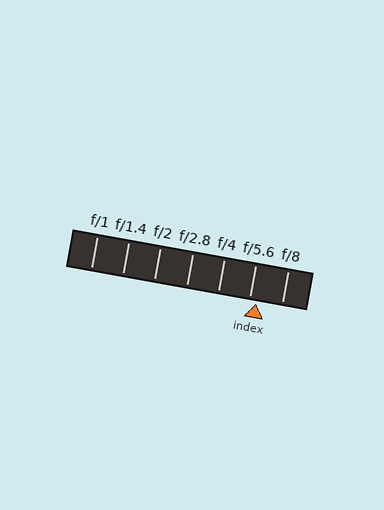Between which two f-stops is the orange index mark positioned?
The index mark is between f/5.6 and f/8.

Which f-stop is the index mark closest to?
The index mark is closest to f/5.6.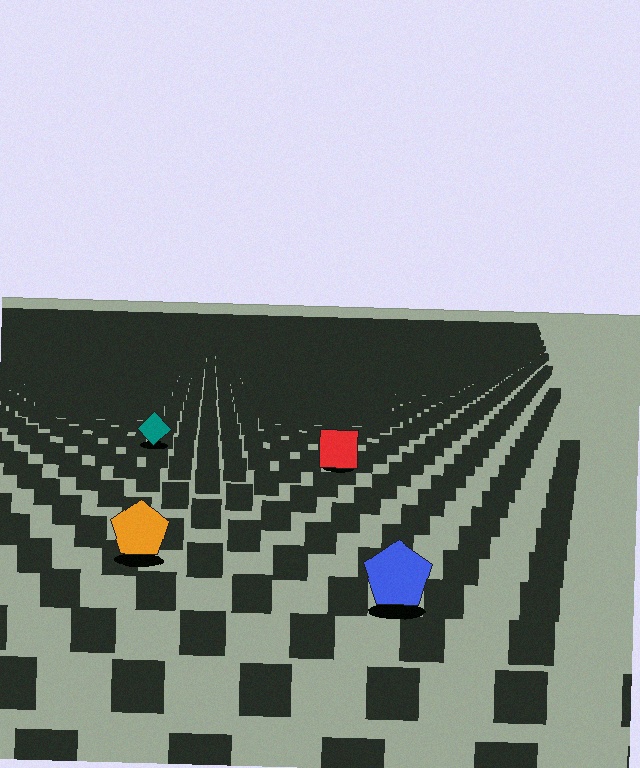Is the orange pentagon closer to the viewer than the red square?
Yes. The orange pentagon is closer — you can tell from the texture gradient: the ground texture is coarser near it.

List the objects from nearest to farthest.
From nearest to farthest: the blue pentagon, the orange pentagon, the red square, the teal diamond.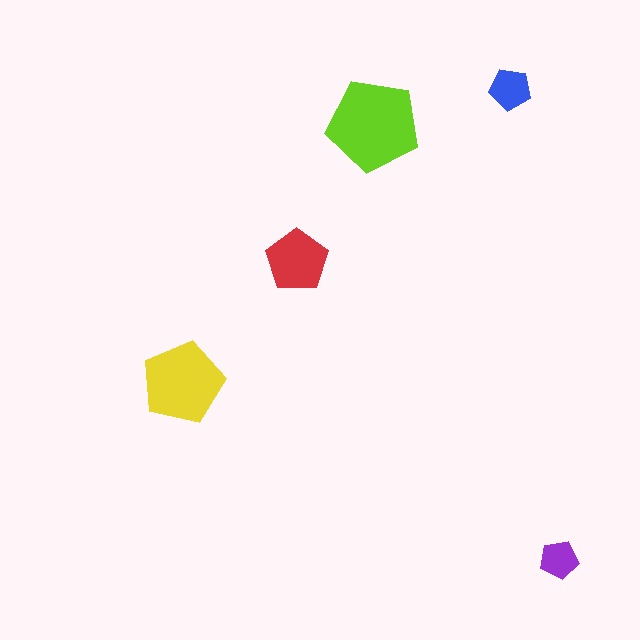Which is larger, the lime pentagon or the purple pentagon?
The lime one.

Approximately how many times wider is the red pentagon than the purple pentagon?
About 1.5 times wider.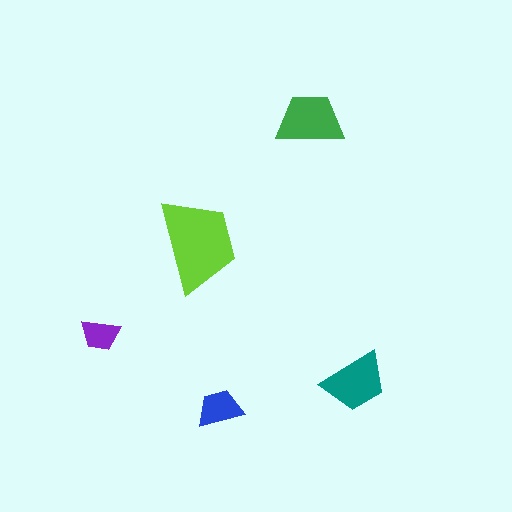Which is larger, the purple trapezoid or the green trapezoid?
The green one.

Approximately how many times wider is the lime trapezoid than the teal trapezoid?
About 1.5 times wider.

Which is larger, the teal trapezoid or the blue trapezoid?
The teal one.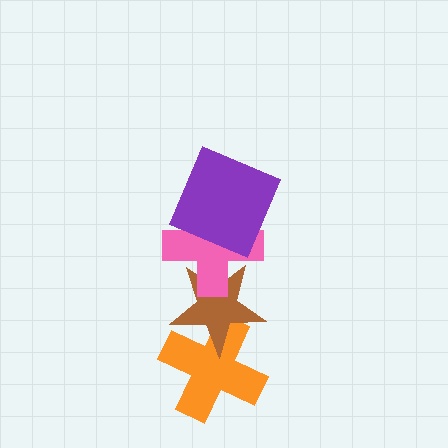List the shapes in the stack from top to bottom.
From top to bottom: the purple square, the pink cross, the brown star, the orange cross.